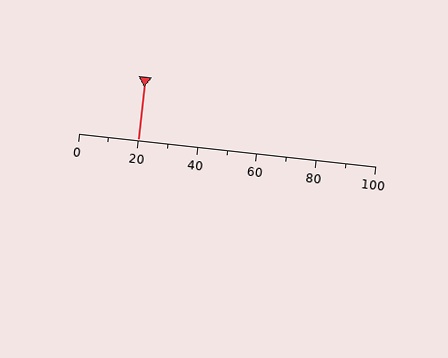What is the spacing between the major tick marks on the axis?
The major ticks are spaced 20 apart.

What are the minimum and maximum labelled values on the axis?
The axis runs from 0 to 100.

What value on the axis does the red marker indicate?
The marker indicates approximately 20.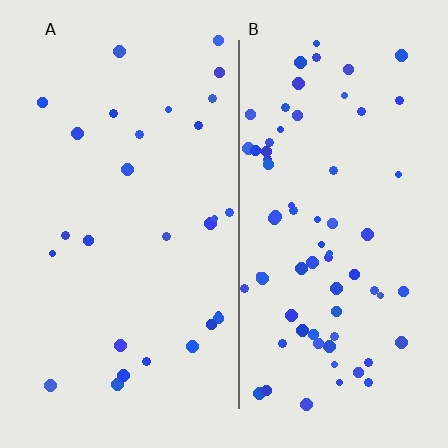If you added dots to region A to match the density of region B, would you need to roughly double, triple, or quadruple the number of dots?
Approximately triple.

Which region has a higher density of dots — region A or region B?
B (the right).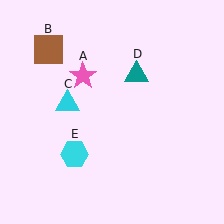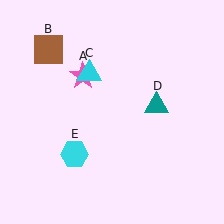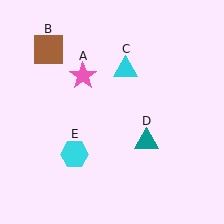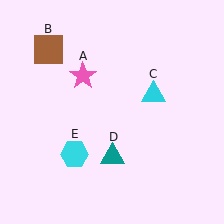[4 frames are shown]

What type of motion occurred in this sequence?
The cyan triangle (object C), teal triangle (object D) rotated clockwise around the center of the scene.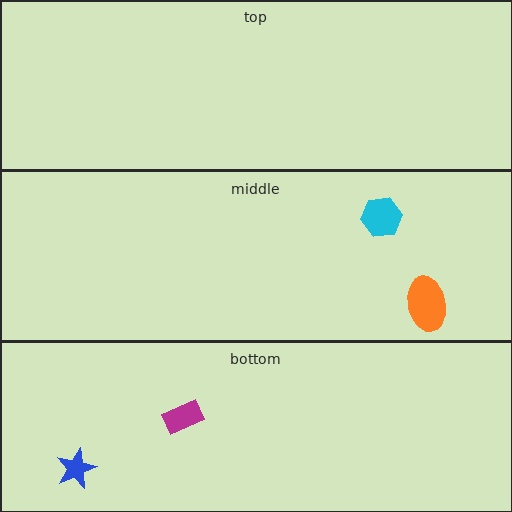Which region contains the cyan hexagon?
The middle region.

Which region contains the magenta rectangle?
The bottom region.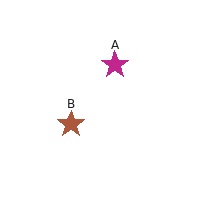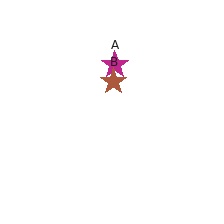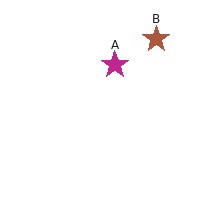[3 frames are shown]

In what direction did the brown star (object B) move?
The brown star (object B) moved up and to the right.